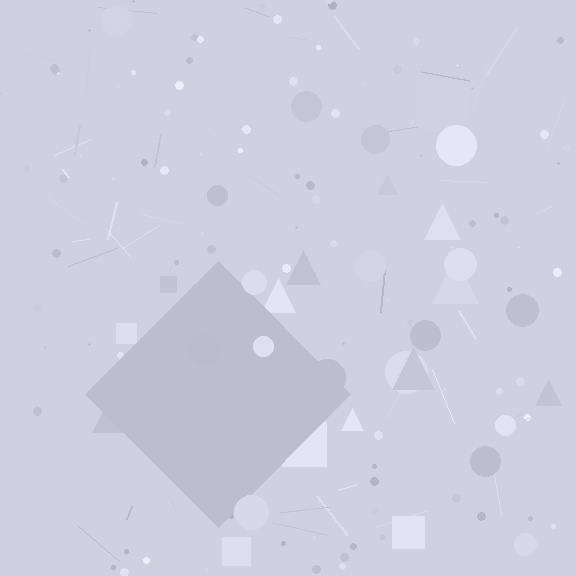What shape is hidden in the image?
A diamond is hidden in the image.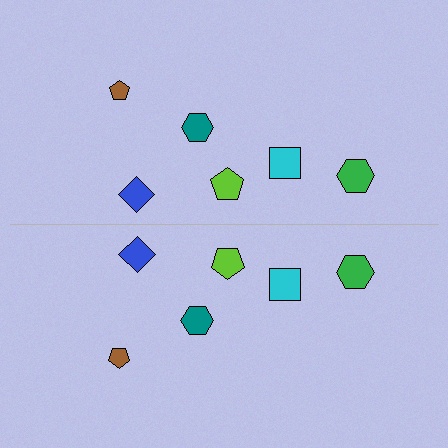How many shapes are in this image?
There are 12 shapes in this image.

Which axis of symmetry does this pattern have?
The pattern has a horizontal axis of symmetry running through the center of the image.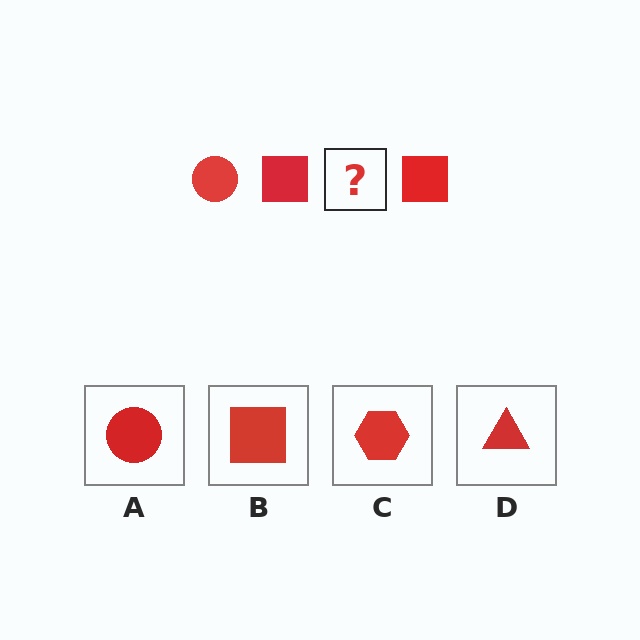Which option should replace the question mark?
Option A.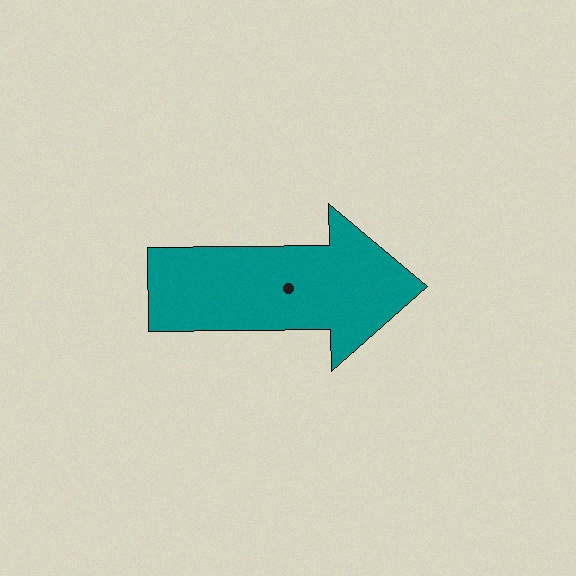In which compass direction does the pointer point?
East.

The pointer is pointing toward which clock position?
Roughly 3 o'clock.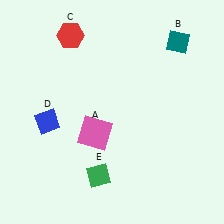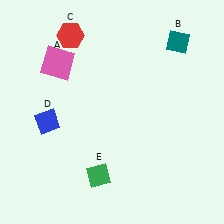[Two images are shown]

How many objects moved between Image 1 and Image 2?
1 object moved between the two images.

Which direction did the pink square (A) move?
The pink square (A) moved up.